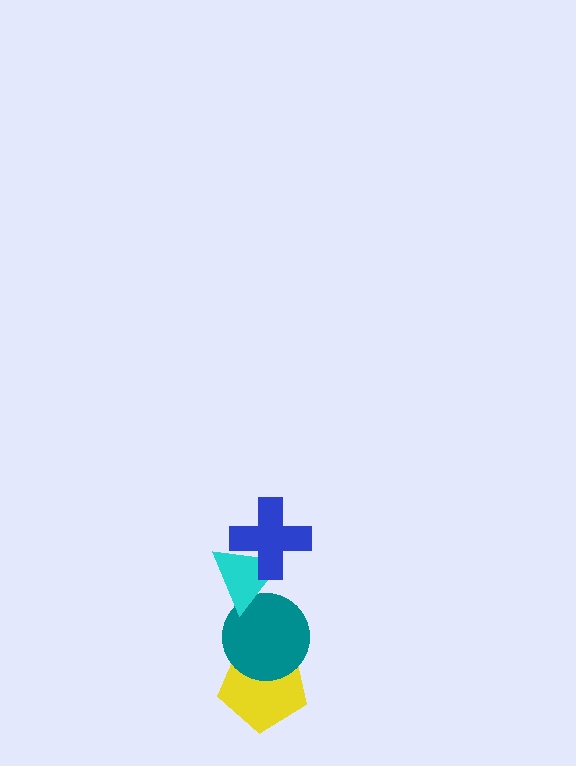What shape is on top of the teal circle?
The cyan triangle is on top of the teal circle.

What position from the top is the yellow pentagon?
The yellow pentagon is 4th from the top.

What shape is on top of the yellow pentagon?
The teal circle is on top of the yellow pentagon.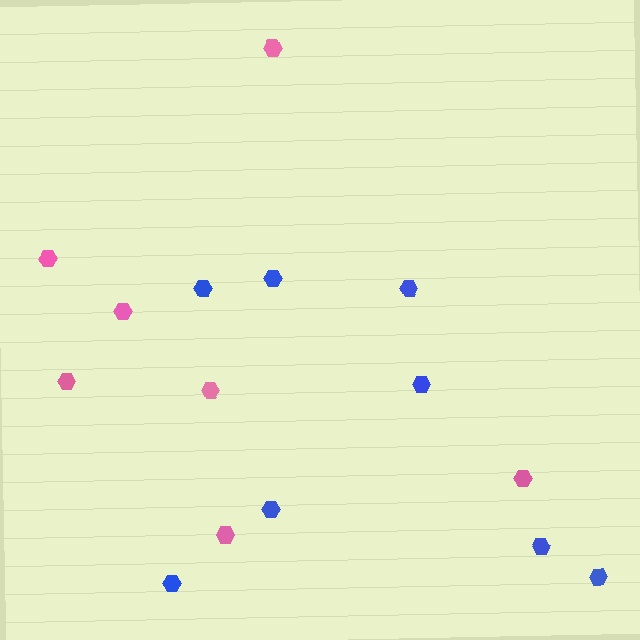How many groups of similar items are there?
There are 2 groups: one group of blue hexagons (8) and one group of pink hexagons (7).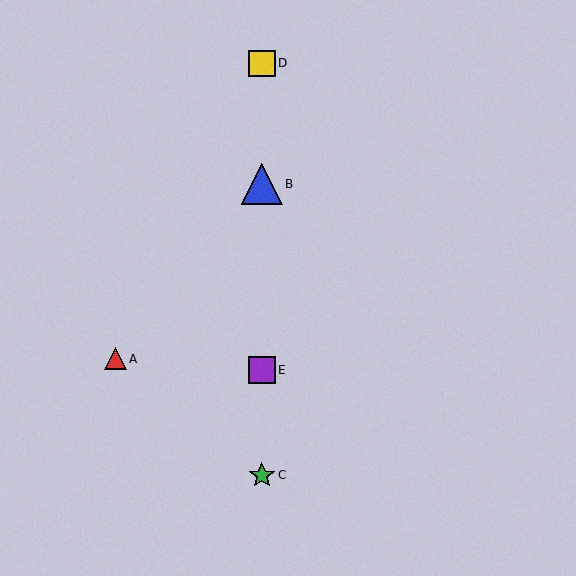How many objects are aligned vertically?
4 objects (B, C, D, E) are aligned vertically.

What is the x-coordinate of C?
Object C is at x≈262.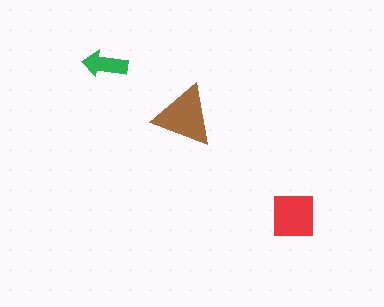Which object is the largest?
The brown triangle.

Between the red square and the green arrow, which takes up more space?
The red square.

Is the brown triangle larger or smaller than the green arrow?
Larger.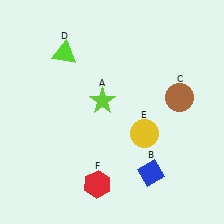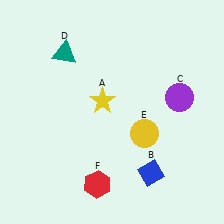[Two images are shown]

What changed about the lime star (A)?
In Image 1, A is lime. In Image 2, it changed to yellow.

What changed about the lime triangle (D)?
In Image 1, D is lime. In Image 2, it changed to teal.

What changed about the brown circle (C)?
In Image 1, C is brown. In Image 2, it changed to purple.